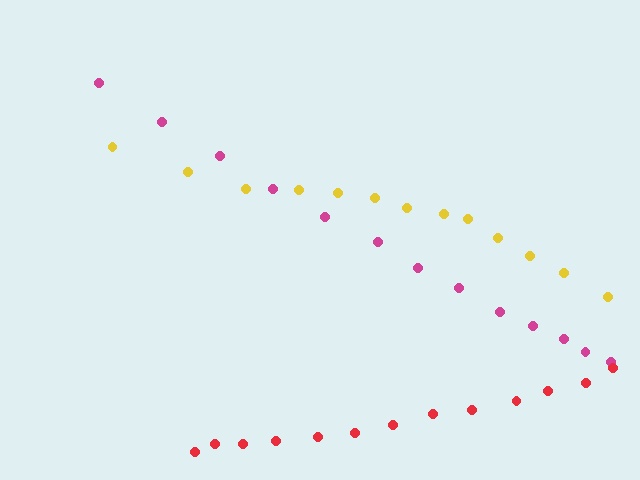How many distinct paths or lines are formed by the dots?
There are 3 distinct paths.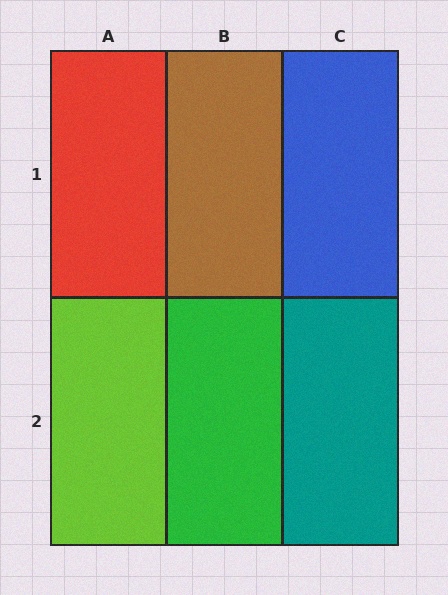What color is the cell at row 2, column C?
Teal.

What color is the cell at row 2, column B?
Green.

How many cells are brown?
1 cell is brown.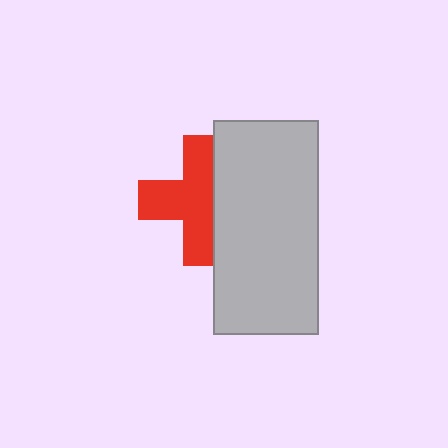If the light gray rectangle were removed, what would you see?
You would see the complete red cross.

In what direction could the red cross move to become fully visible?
The red cross could move left. That would shift it out from behind the light gray rectangle entirely.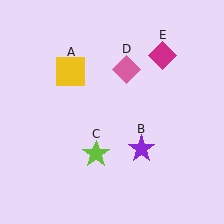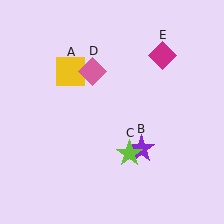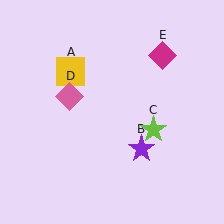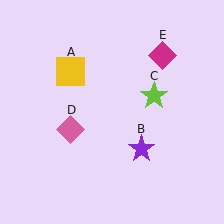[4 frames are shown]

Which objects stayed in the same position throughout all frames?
Yellow square (object A) and purple star (object B) and magenta diamond (object E) remained stationary.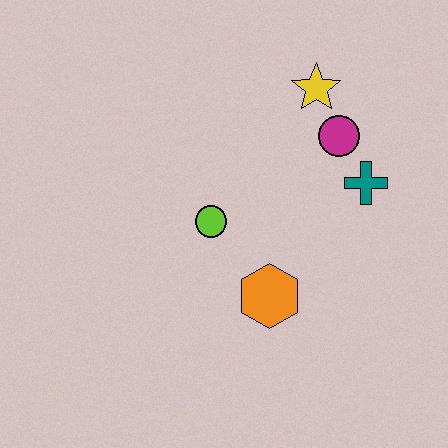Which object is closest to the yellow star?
The magenta circle is closest to the yellow star.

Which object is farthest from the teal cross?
The lime circle is farthest from the teal cross.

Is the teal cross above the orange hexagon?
Yes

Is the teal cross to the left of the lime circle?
No